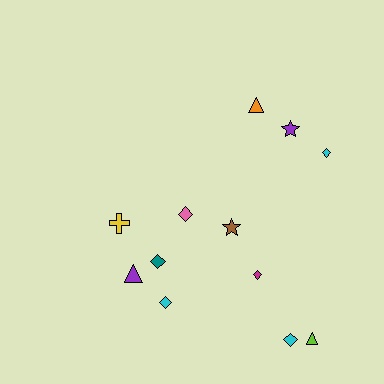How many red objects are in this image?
There are no red objects.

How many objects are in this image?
There are 12 objects.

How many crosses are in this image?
There is 1 cross.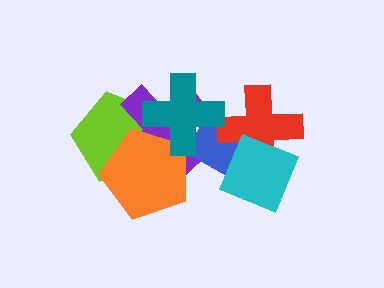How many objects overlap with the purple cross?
4 objects overlap with the purple cross.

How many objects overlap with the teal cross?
4 objects overlap with the teal cross.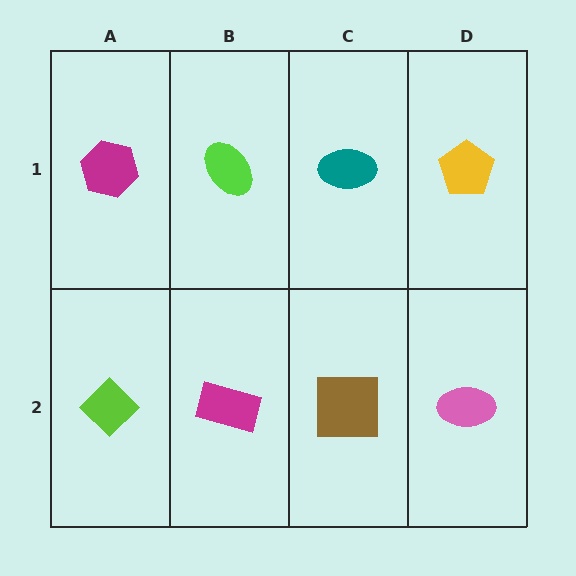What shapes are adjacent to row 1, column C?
A brown square (row 2, column C), a lime ellipse (row 1, column B), a yellow pentagon (row 1, column D).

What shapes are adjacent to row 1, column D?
A pink ellipse (row 2, column D), a teal ellipse (row 1, column C).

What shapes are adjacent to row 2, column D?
A yellow pentagon (row 1, column D), a brown square (row 2, column C).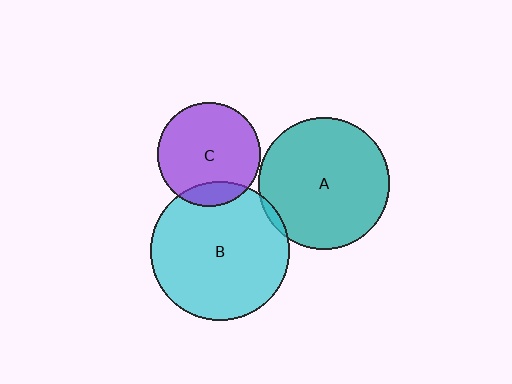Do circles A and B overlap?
Yes.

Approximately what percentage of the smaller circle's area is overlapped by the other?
Approximately 5%.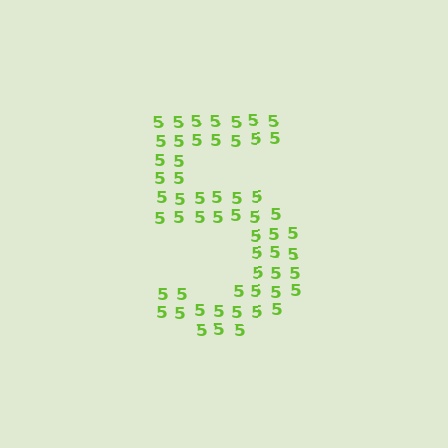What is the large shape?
The large shape is the digit 5.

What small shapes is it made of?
It is made of small digit 5's.